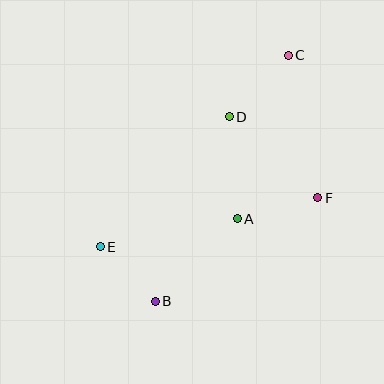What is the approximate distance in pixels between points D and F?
The distance between D and F is approximately 120 pixels.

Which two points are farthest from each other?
Points B and C are farthest from each other.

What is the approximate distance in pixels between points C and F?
The distance between C and F is approximately 145 pixels.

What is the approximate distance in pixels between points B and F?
The distance between B and F is approximately 193 pixels.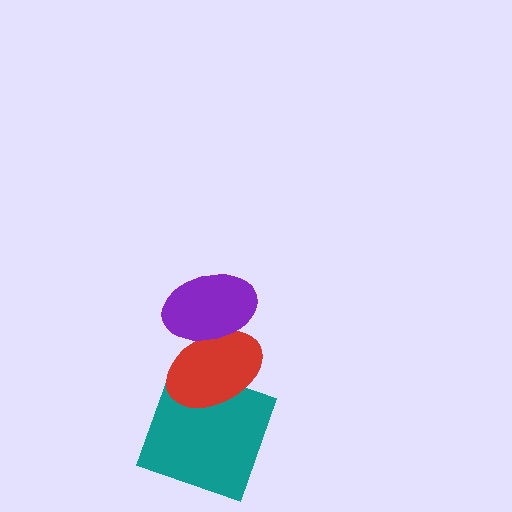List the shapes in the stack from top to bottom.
From top to bottom: the purple ellipse, the red ellipse, the teal square.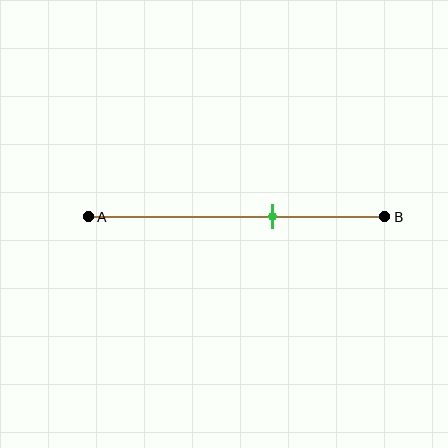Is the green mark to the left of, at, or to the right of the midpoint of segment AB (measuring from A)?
The green mark is to the right of the midpoint of segment AB.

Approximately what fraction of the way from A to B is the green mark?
The green mark is approximately 60% of the way from A to B.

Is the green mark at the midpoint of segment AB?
No, the mark is at about 60% from A, not at the 50% midpoint.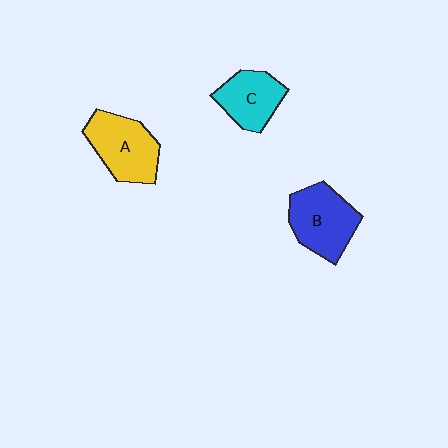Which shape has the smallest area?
Shape C (cyan).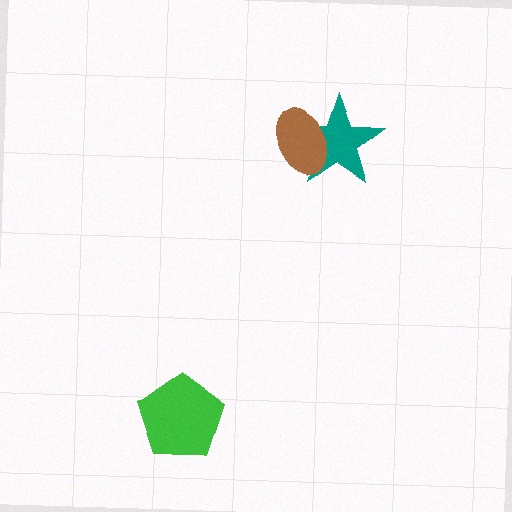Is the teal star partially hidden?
Yes, it is partially covered by another shape.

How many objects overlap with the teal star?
1 object overlaps with the teal star.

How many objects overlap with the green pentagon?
0 objects overlap with the green pentagon.